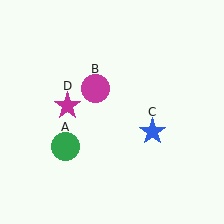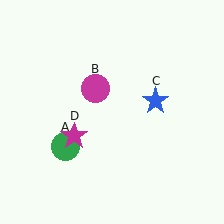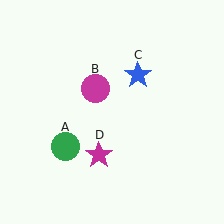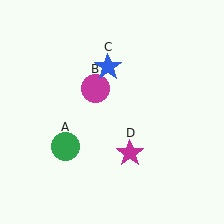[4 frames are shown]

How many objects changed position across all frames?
2 objects changed position: blue star (object C), magenta star (object D).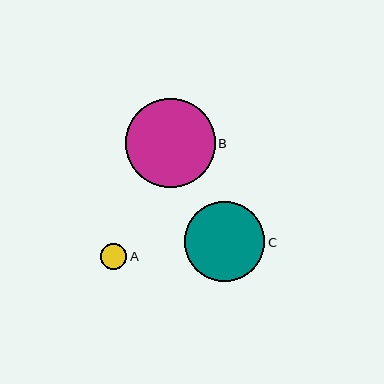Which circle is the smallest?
Circle A is the smallest with a size of approximately 26 pixels.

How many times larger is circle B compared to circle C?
Circle B is approximately 1.1 times the size of circle C.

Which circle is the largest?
Circle B is the largest with a size of approximately 90 pixels.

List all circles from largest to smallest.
From largest to smallest: B, C, A.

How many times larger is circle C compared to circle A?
Circle C is approximately 3.0 times the size of circle A.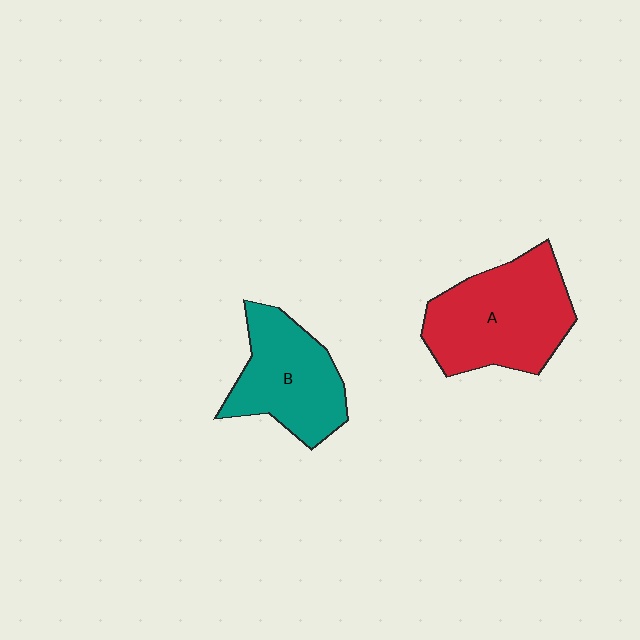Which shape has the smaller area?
Shape B (teal).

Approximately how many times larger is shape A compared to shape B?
Approximately 1.3 times.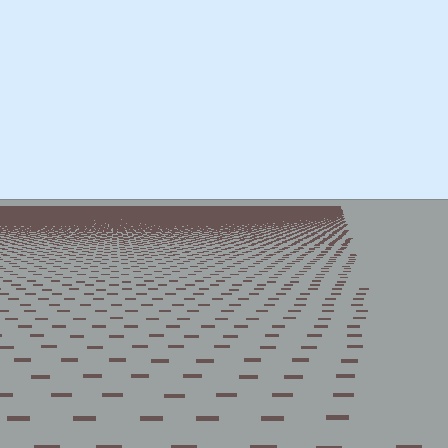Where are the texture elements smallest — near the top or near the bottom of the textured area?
Near the top.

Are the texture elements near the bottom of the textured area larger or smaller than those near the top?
Larger. Near the bottom, elements are closer to the viewer and appear at a bigger on-screen size.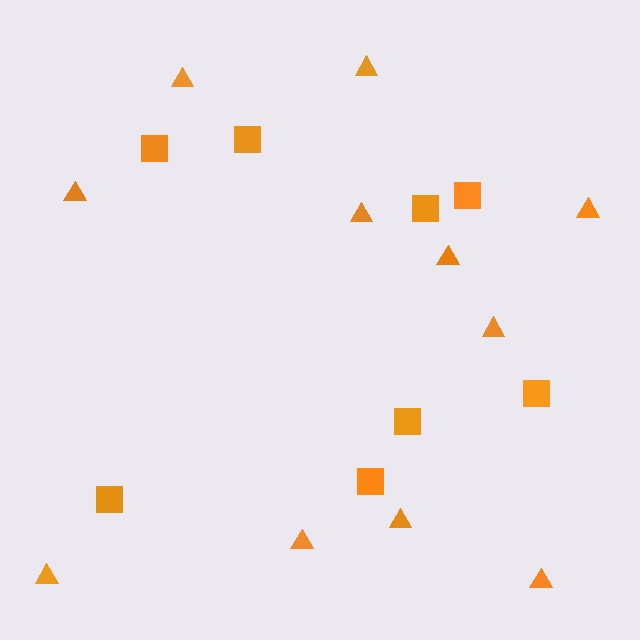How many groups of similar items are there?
There are 2 groups: one group of triangles (11) and one group of squares (8).